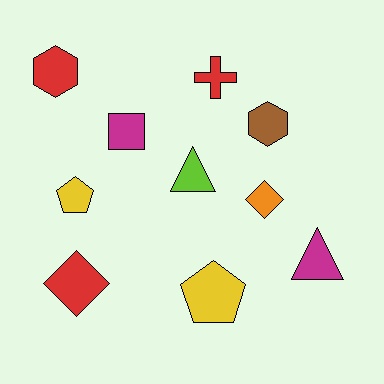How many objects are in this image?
There are 10 objects.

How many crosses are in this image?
There is 1 cross.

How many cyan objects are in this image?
There are no cyan objects.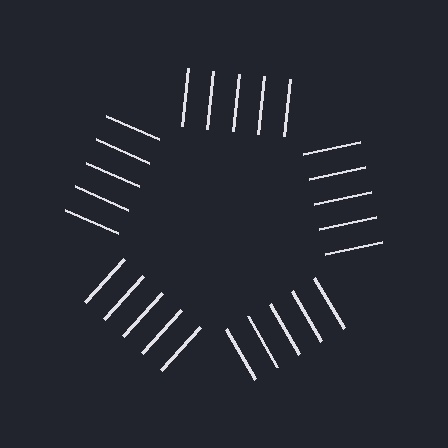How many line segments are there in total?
25 — 5 along each of the 5 edges.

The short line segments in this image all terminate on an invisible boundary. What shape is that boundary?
An illusory pentagon — the line segments terminate on its edges but no continuous stroke is drawn.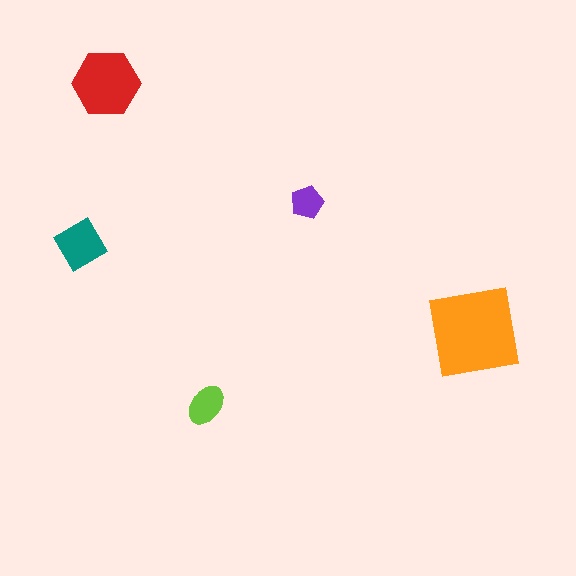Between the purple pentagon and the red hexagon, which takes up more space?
The red hexagon.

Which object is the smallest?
The purple pentagon.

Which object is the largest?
The orange square.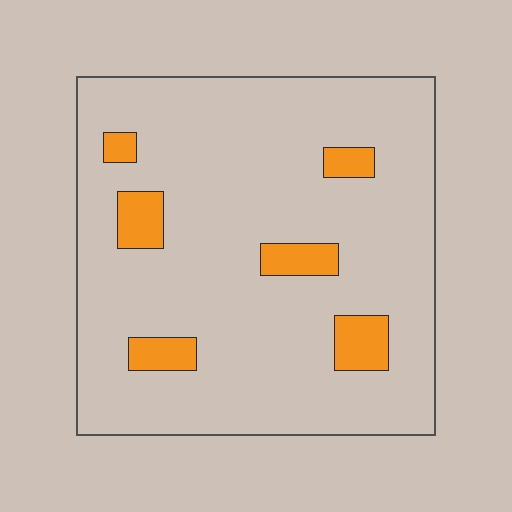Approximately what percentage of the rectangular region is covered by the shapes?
Approximately 10%.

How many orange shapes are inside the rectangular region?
6.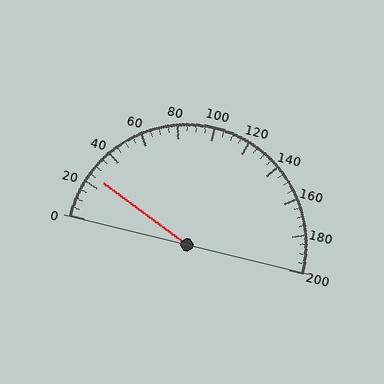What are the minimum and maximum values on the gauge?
The gauge ranges from 0 to 200.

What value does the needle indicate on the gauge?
The needle indicates approximately 25.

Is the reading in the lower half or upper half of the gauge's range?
The reading is in the lower half of the range (0 to 200).